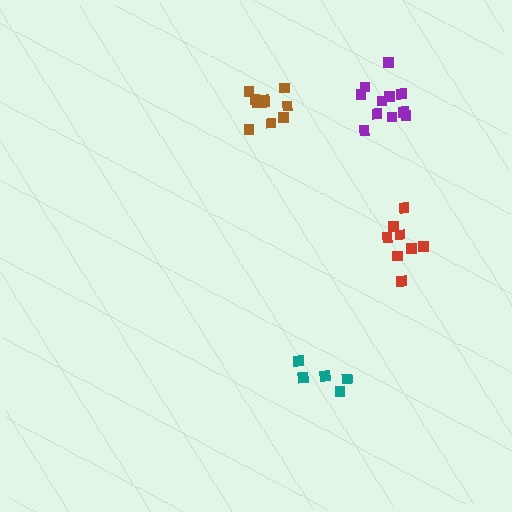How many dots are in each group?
Group 1: 8 dots, Group 2: 11 dots, Group 3: 5 dots, Group 4: 10 dots (34 total).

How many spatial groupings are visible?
There are 4 spatial groupings.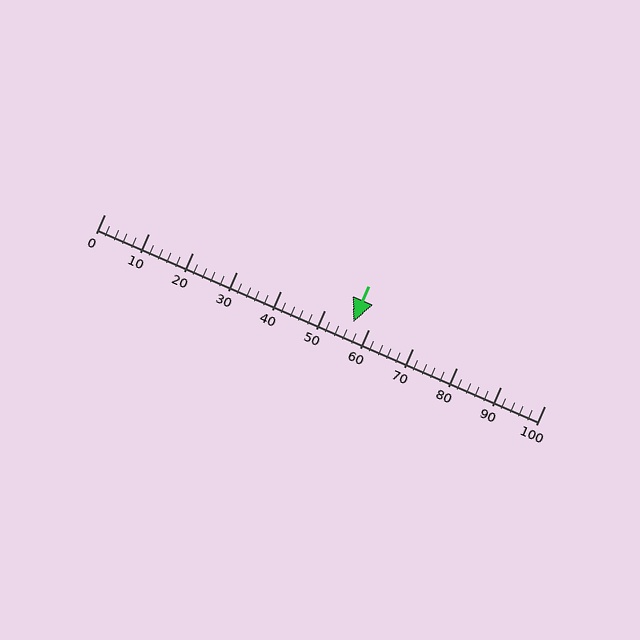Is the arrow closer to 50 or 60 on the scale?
The arrow is closer to 60.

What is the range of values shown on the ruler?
The ruler shows values from 0 to 100.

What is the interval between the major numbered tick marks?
The major tick marks are spaced 10 units apart.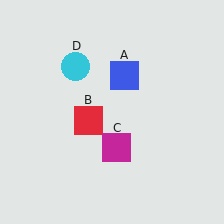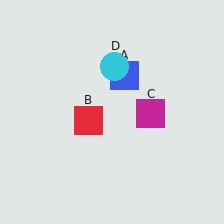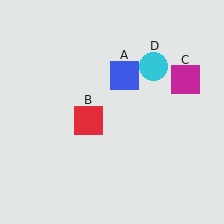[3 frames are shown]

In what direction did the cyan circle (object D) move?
The cyan circle (object D) moved right.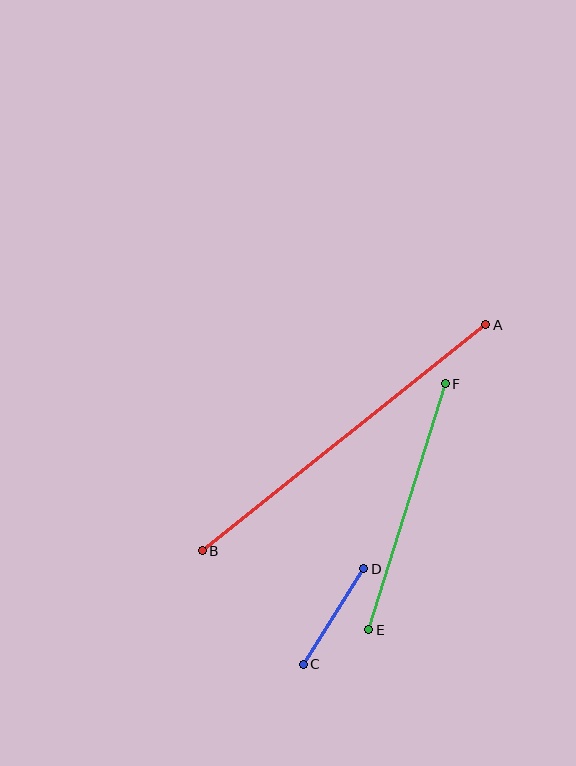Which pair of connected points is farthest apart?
Points A and B are farthest apart.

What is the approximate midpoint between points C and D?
The midpoint is at approximately (334, 617) pixels.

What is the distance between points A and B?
The distance is approximately 363 pixels.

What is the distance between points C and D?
The distance is approximately 113 pixels.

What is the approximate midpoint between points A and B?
The midpoint is at approximately (344, 438) pixels.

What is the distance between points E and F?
The distance is approximately 257 pixels.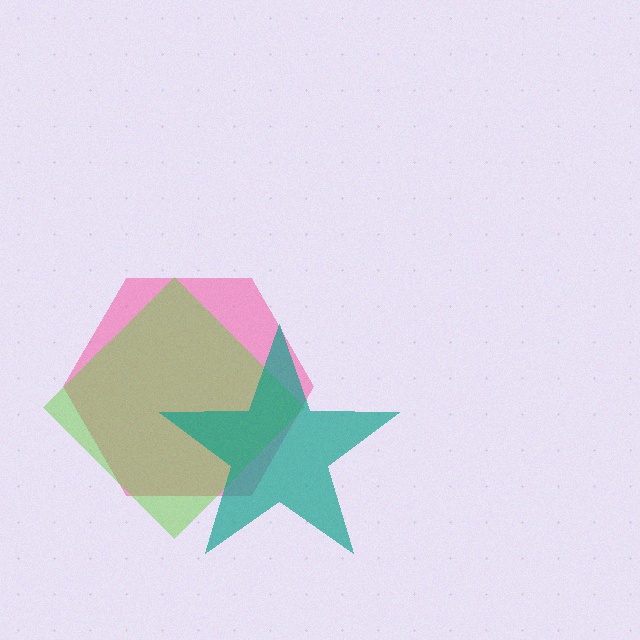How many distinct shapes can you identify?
There are 3 distinct shapes: a pink hexagon, a lime diamond, a teal star.